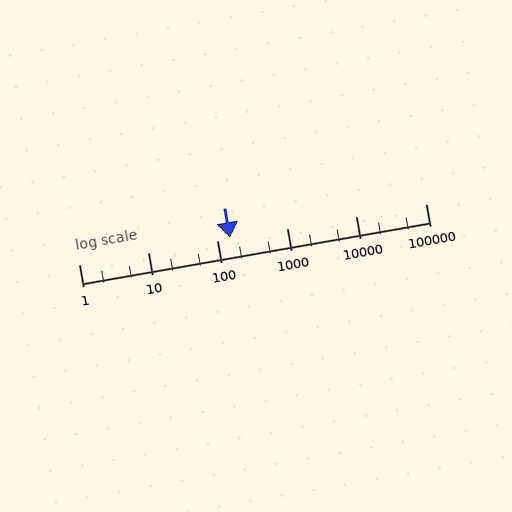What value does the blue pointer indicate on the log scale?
The pointer indicates approximately 150.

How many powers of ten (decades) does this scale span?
The scale spans 5 decades, from 1 to 100000.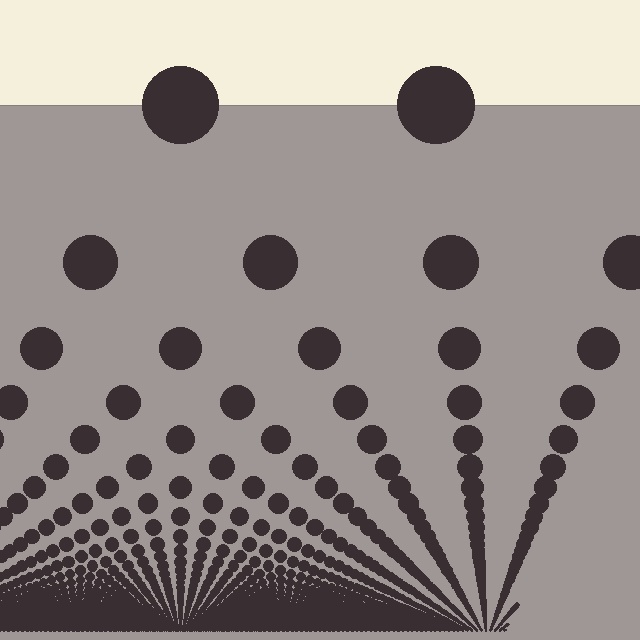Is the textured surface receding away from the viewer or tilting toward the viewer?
The surface appears to tilt toward the viewer. Texture elements get larger and sparser toward the top.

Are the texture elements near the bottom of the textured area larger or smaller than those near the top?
Smaller. The gradient is inverted — elements near the bottom are smaller and denser.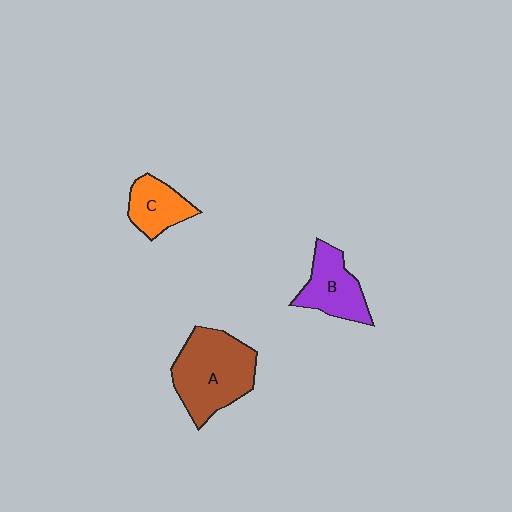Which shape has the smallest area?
Shape C (orange).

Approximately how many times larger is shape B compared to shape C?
Approximately 1.3 times.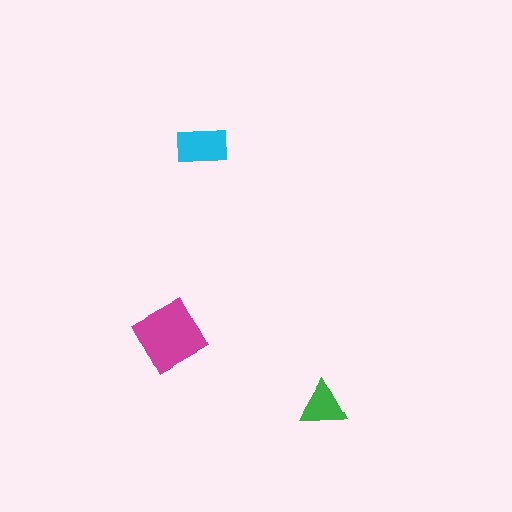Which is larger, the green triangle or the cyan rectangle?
The cyan rectangle.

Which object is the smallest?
The green triangle.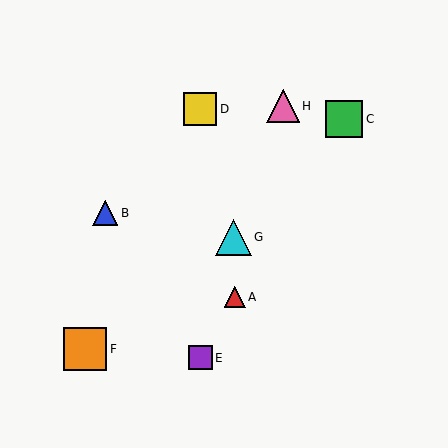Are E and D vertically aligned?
Yes, both are at x≈200.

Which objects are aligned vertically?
Objects D, E are aligned vertically.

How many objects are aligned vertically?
2 objects (D, E) are aligned vertically.